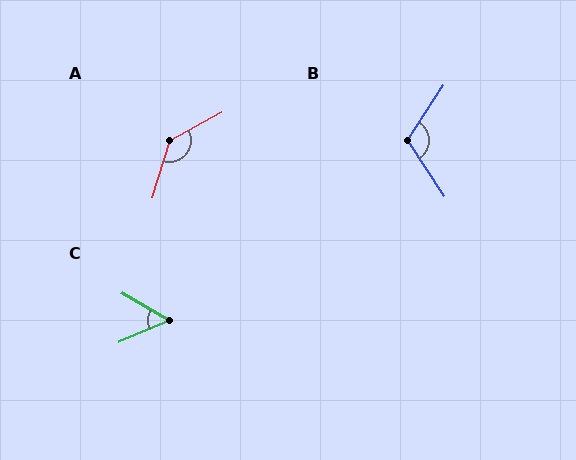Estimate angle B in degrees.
Approximately 113 degrees.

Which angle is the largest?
A, at approximately 136 degrees.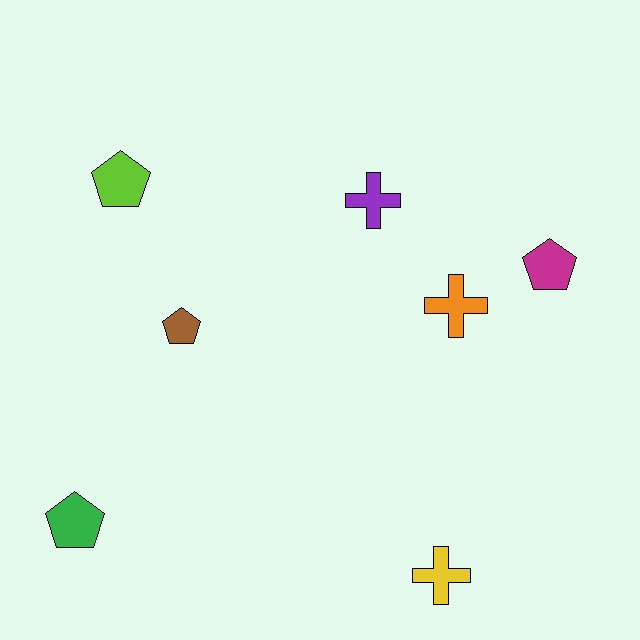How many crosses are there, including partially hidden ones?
There are 3 crosses.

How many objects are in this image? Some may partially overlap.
There are 7 objects.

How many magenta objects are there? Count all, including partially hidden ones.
There is 1 magenta object.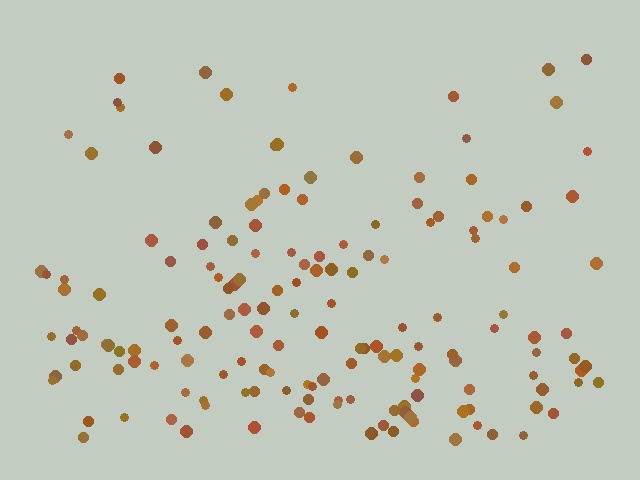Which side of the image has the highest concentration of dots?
The bottom.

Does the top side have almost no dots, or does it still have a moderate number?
Still a moderate number, just noticeably fewer than the bottom.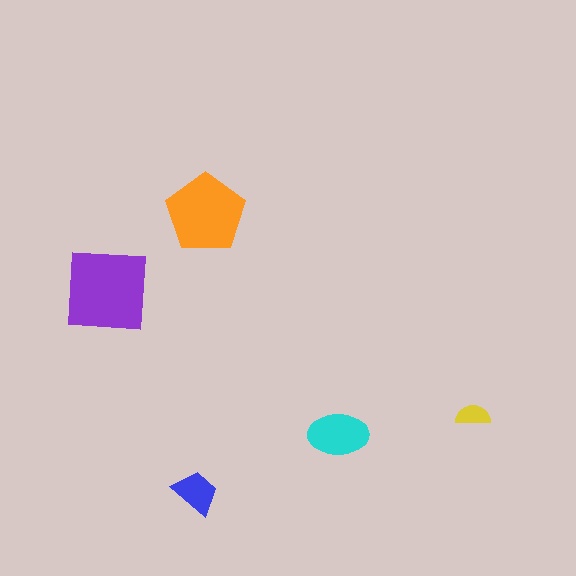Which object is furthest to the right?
The yellow semicircle is rightmost.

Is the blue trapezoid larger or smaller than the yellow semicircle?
Larger.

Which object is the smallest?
The yellow semicircle.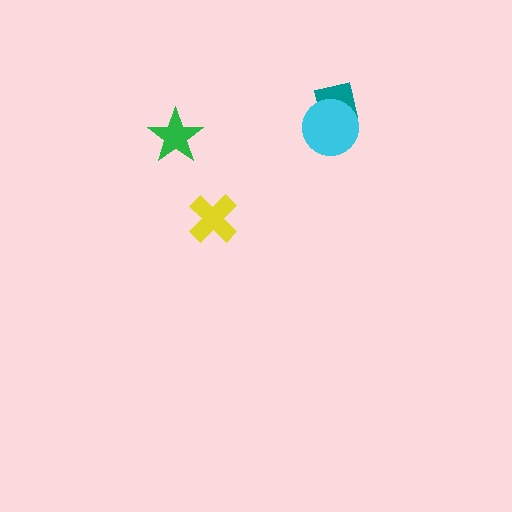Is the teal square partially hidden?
Yes, it is partially covered by another shape.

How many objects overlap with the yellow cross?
0 objects overlap with the yellow cross.